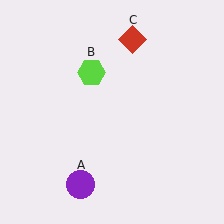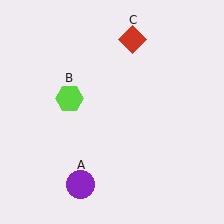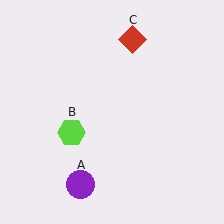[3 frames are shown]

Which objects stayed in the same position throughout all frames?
Purple circle (object A) and red diamond (object C) remained stationary.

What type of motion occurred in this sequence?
The lime hexagon (object B) rotated counterclockwise around the center of the scene.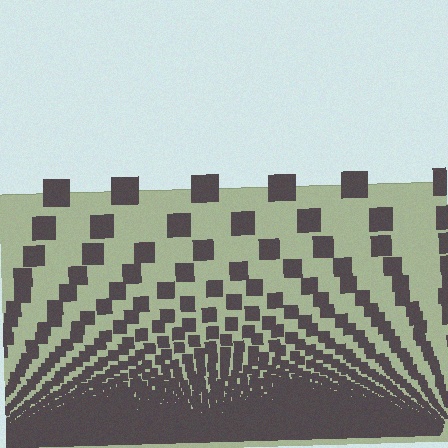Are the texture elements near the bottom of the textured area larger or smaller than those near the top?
Smaller. The gradient is inverted — elements near the bottom are smaller and denser.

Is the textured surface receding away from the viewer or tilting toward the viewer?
The surface appears to tilt toward the viewer. Texture elements get larger and sparser toward the top.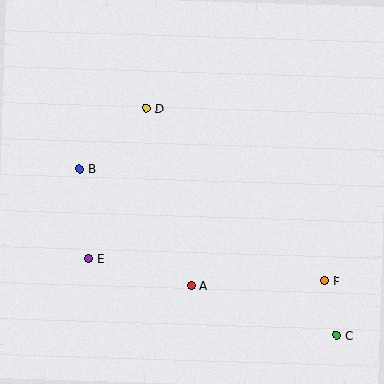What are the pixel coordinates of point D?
Point D is at (146, 108).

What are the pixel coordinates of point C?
Point C is at (336, 335).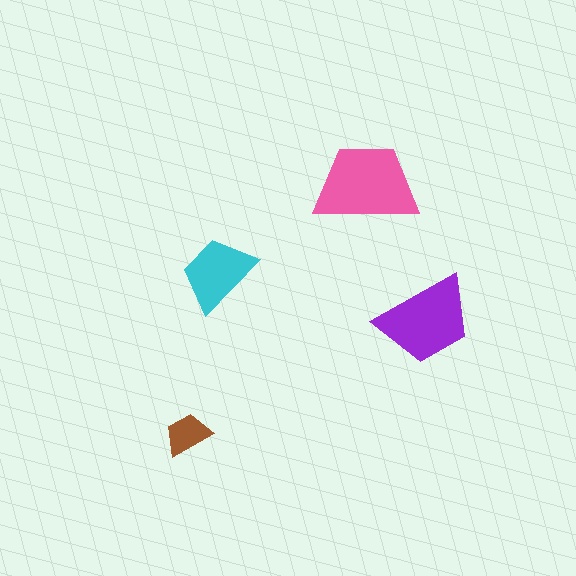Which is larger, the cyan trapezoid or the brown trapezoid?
The cyan one.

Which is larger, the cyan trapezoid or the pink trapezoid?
The pink one.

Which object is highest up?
The pink trapezoid is topmost.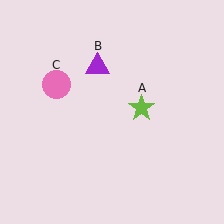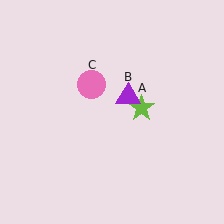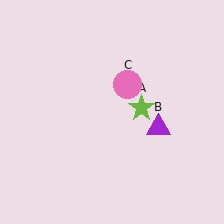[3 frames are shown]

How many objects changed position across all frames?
2 objects changed position: purple triangle (object B), pink circle (object C).